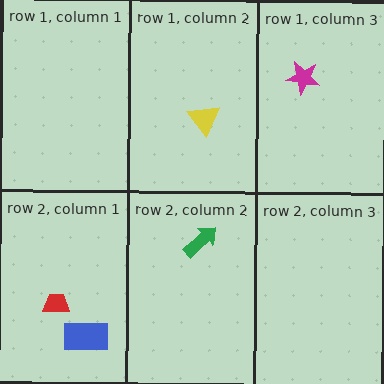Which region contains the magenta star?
The row 1, column 3 region.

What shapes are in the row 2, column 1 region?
The red trapezoid, the blue rectangle.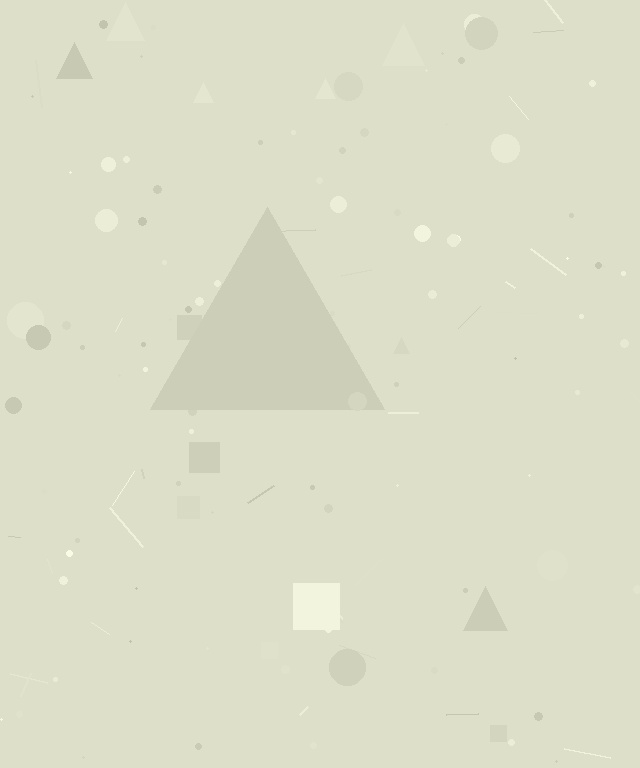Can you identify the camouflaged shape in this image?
The camouflaged shape is a triangle.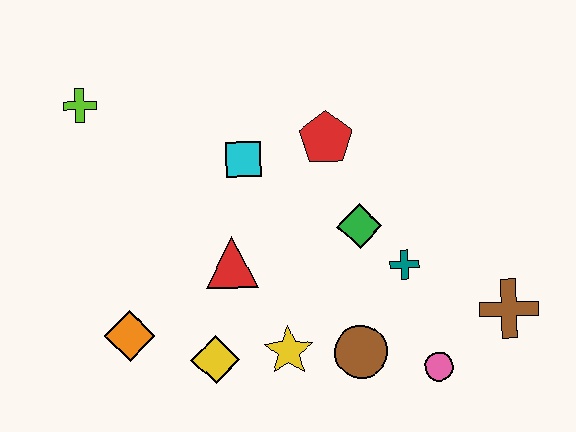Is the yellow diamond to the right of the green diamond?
No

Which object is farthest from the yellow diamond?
The brown cross is farthest from the yellow diamond.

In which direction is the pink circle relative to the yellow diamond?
The pink circle is to the right of the yellow diamond.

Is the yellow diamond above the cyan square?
No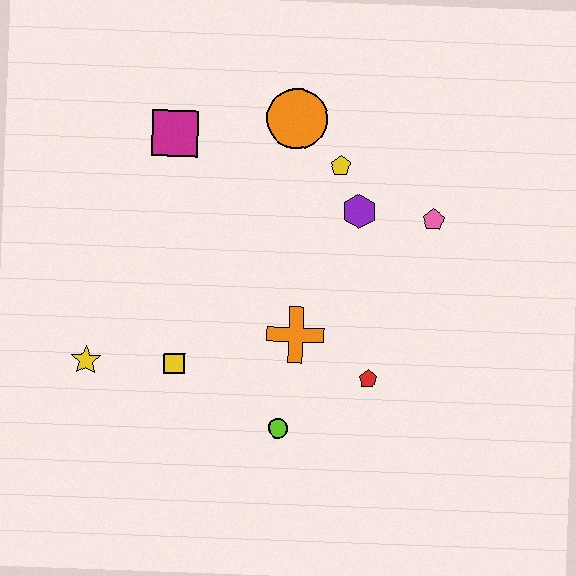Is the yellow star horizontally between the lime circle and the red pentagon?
No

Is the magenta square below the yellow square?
No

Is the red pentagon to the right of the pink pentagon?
No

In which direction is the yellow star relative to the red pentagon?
The yellow star is to the left of the red pentagon.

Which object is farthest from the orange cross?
The magenta square is farthest from the orange cross.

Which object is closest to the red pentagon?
The orange cross is closest to the red pentagon.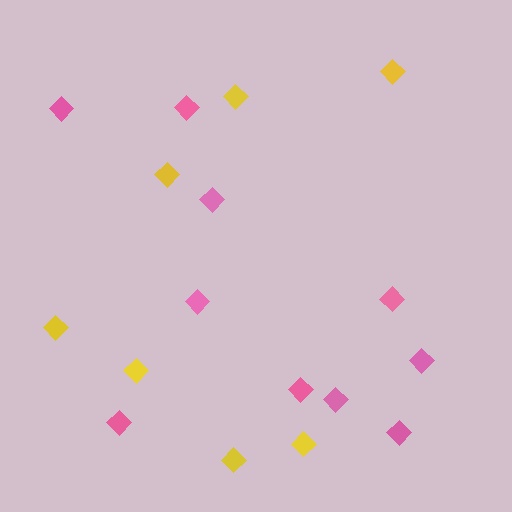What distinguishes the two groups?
There are 2 groups: one group of pink diamonds (10) and one group of yellow diamonds (7).